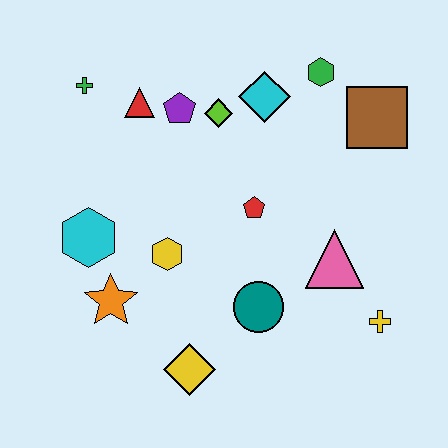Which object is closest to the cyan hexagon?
The orange star is closest to the cyan hexagon.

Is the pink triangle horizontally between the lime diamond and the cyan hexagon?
No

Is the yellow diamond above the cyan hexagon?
No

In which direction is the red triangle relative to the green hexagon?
The red triangle is to the left of the green hexagon.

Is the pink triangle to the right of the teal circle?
Yes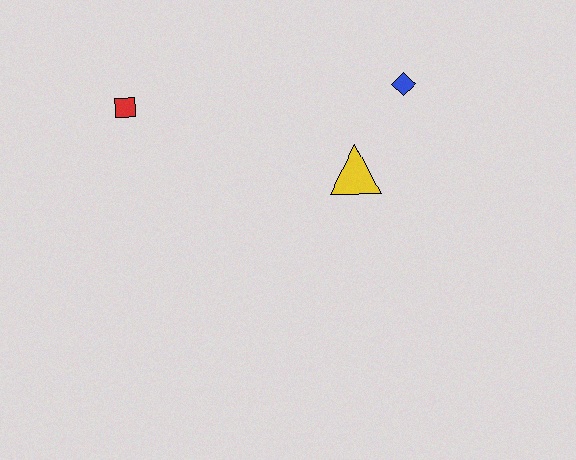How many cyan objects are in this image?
There are no cyan objects.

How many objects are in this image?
There are 3 objects.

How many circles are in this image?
There are no circles.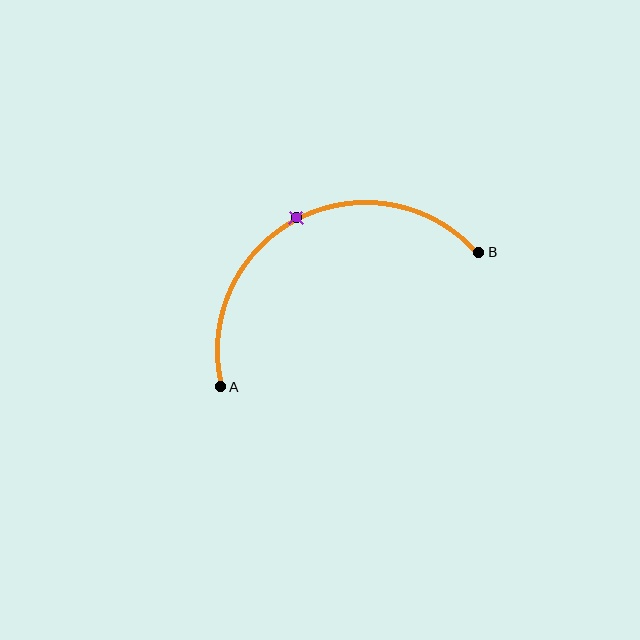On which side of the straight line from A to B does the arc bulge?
The arc bulges above the straight line connecting A and B.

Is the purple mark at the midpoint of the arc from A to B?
Yes. The purple mark lies on the arc at equal arc-length from both A and B — it is the arc midpoint.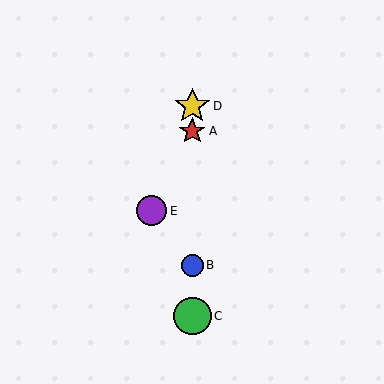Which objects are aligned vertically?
Objects A, B, C, D are aligned vertically.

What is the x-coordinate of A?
Object A is at x≈192.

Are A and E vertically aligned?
No, A is at x≈192 and E is at x≈152.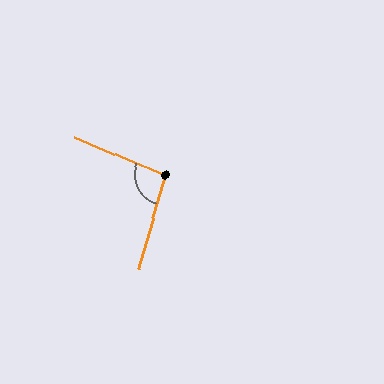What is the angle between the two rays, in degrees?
Approximately 97 degrees.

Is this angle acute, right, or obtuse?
It is obtuse.